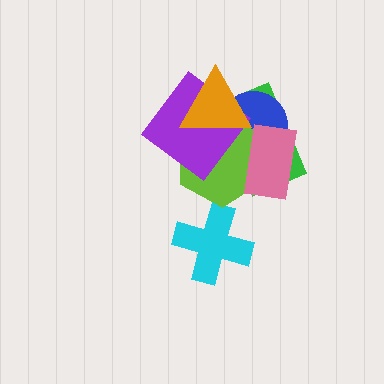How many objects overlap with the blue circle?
5 objects overlap with the blue circle.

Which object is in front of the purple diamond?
The orange triangle is in front of the purple diamond.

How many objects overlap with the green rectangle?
5 objects overlap with the green rectangle.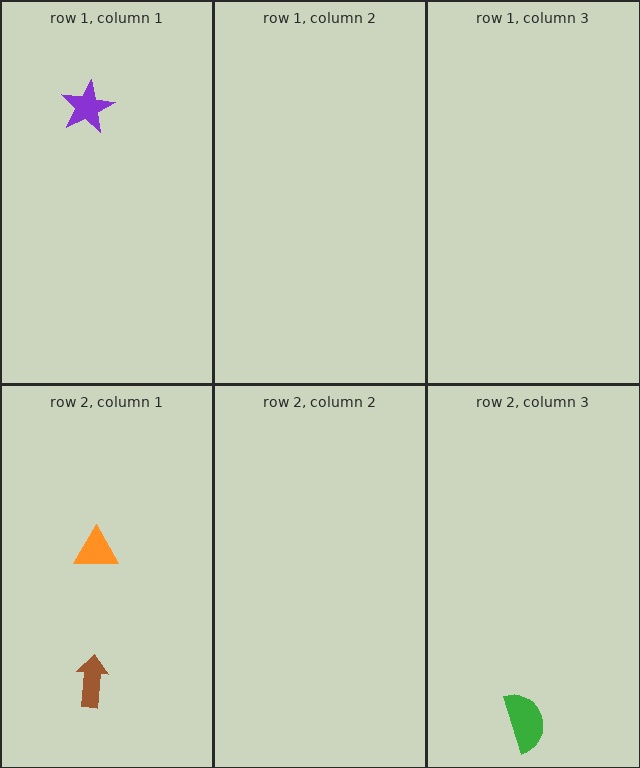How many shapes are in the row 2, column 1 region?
2.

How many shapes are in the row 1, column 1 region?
1.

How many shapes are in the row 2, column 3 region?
1.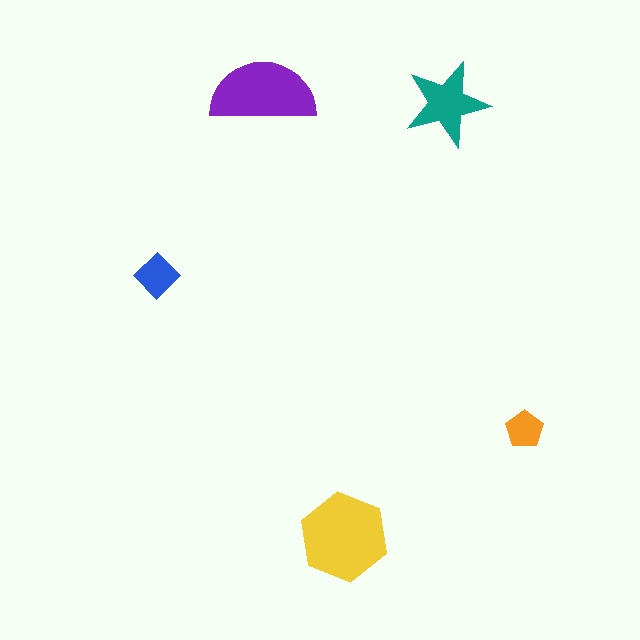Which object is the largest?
The yellow hexagon.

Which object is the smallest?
The orange pentagon.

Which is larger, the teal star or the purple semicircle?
The purple semicircle.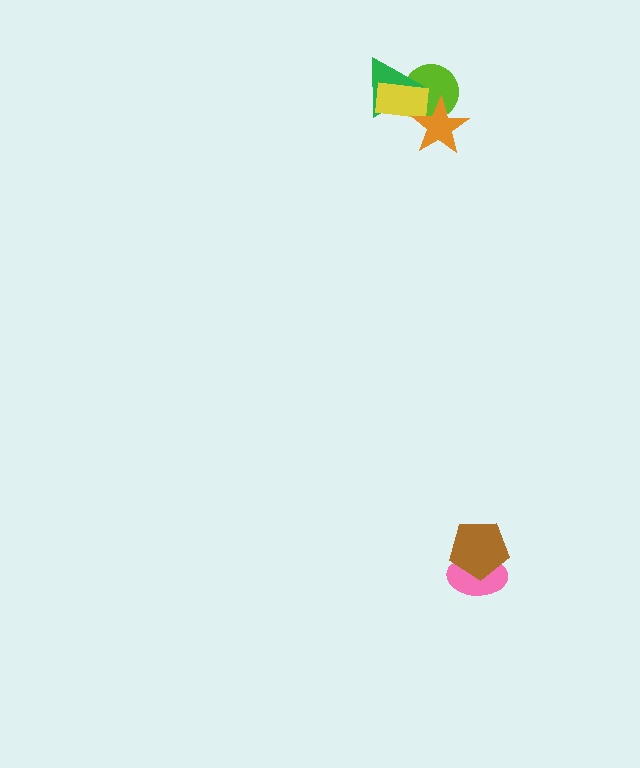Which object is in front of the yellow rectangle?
The orange star is in front of the yellow rectangle.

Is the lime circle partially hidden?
Yes, it is partially covered by another shape.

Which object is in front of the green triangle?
The yellow rectangle is in front of the green triangle.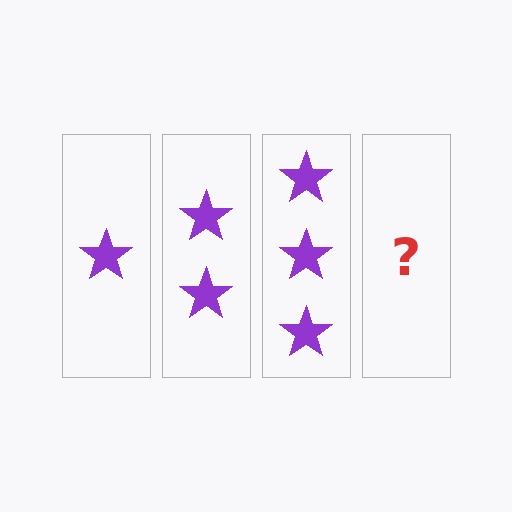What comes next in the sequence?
The next element should be 4 stars.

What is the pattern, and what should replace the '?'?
The pattern is that each step adds one more star. The '?' should be 4 stars.